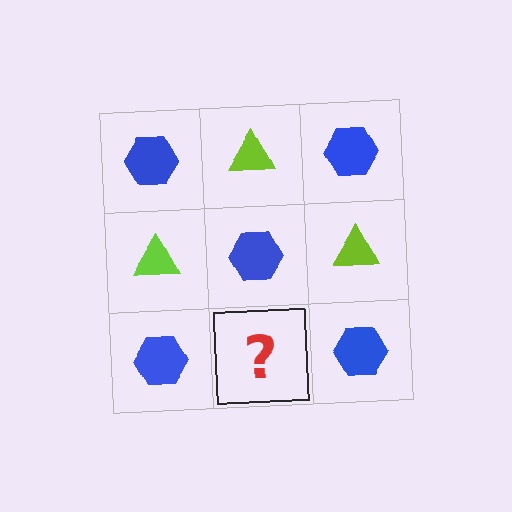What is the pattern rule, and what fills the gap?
The rule is that it alternates blue hexagon and lime triangle in a checkerboard pattern. The gap should be filled with a lime triangle.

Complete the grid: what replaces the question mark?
The question mark should be replaced with a lime triangle.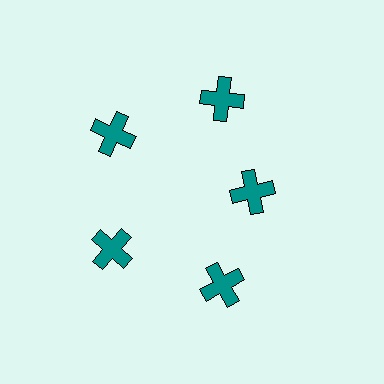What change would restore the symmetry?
The symmetry would be restored by moving it outward, back onto the ring so that all 5 crosses sit at equal angles and equal distance from the center.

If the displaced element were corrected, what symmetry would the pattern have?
It would have 5-fold rotational symmetry — the pattern would map onto itself every 72 degrees.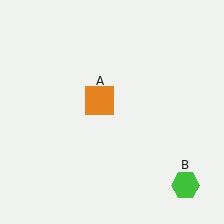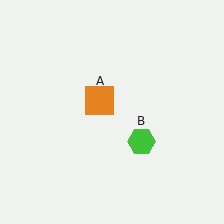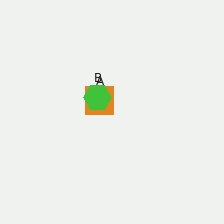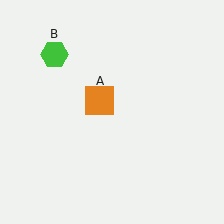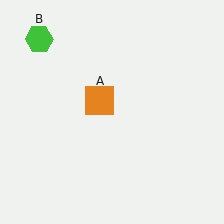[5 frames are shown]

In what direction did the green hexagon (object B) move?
The green hexagon (object B) moved up and to the left.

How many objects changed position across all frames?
1 object changed position: green hexagon (object B).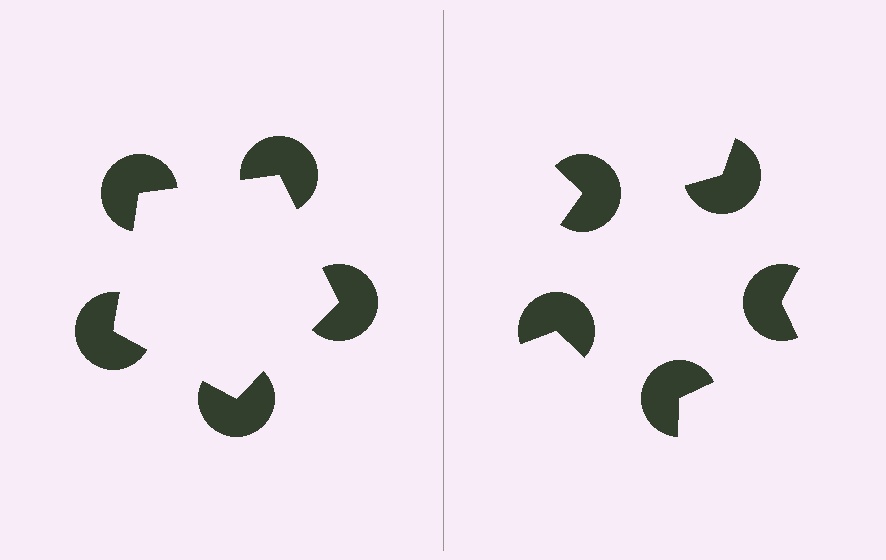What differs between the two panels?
The pac-man discs are positioned identically on both sides; only the wedge orientations differ. On the left they align to a pentagon; on the right they are misaligned.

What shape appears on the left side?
An illusory pentagon.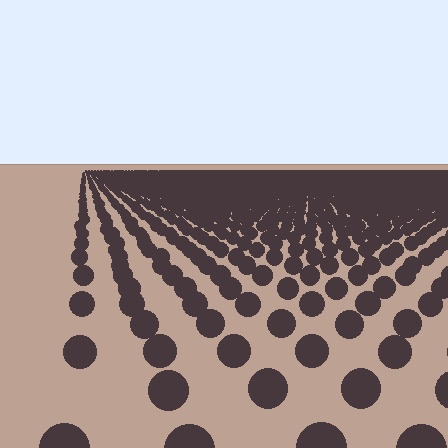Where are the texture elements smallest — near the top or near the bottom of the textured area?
Near the top.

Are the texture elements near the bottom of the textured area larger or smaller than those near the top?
Larger. Near the bottom, elements are closer to the viewer and appear at a bigger on-screen size.